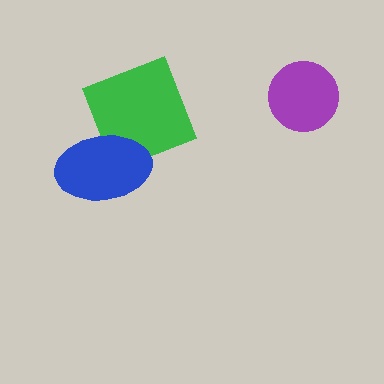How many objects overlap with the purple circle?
0 objects overlap with the purple circle.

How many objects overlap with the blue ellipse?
1 object overlaps with the blue ellipse.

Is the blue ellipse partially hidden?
No, no other shape covers it.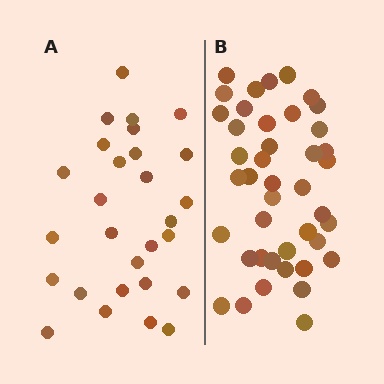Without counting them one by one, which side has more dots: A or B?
Region B (the right region) has more dots.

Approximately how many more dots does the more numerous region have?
Region B has approximately 15 more dots than region A.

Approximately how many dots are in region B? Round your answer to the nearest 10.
About 40 dots. (The exact count is 42, which rounds to 40.)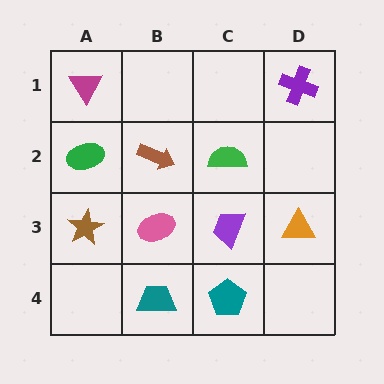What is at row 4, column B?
A teal trapezoid.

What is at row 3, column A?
A brown star.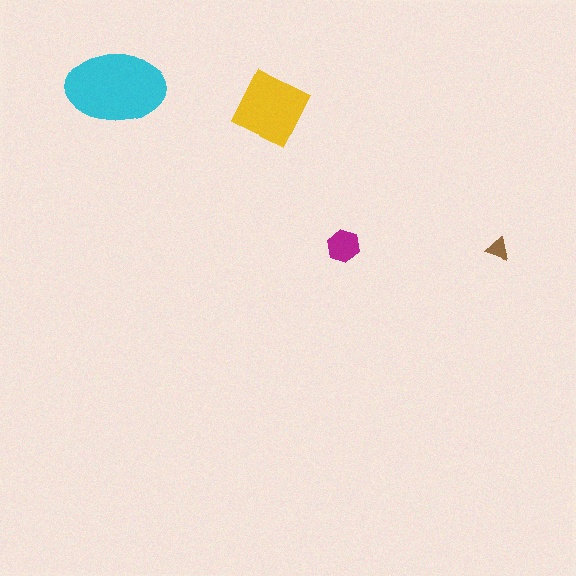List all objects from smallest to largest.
The brown triangle, the magenta hexagon, the yellow diamond, the cyan ellipse.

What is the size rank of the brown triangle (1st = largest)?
4th.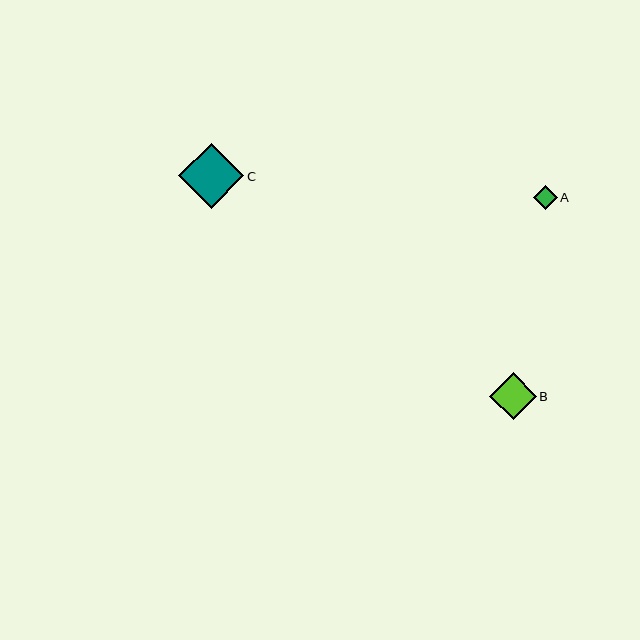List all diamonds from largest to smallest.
From largest to smallest: C, B, A.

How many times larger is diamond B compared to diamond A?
Diamond B is approximately 1.9 times the size of diamond A.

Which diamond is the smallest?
Diamond A is the smallest with a size of approximately 24 pixels.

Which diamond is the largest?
Diamond C is the largest with a size of approximately 65 pixels.